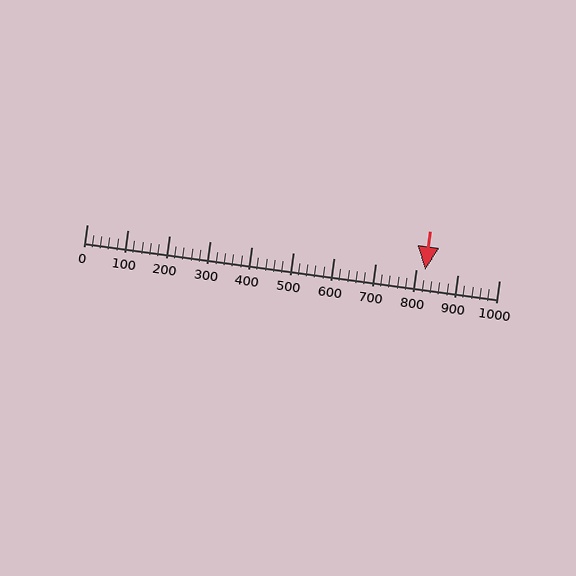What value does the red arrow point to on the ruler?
The red arrow points to approximately 820.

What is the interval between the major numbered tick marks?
The major tick marks are spaced 100 units apart.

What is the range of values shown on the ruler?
The ruler shows values from 0 to 1000.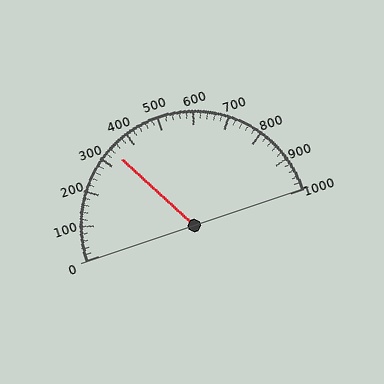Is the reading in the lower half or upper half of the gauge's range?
The reading is in the lower half of the range (0 to 1000).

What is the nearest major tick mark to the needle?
The nearest major tick mark is 300.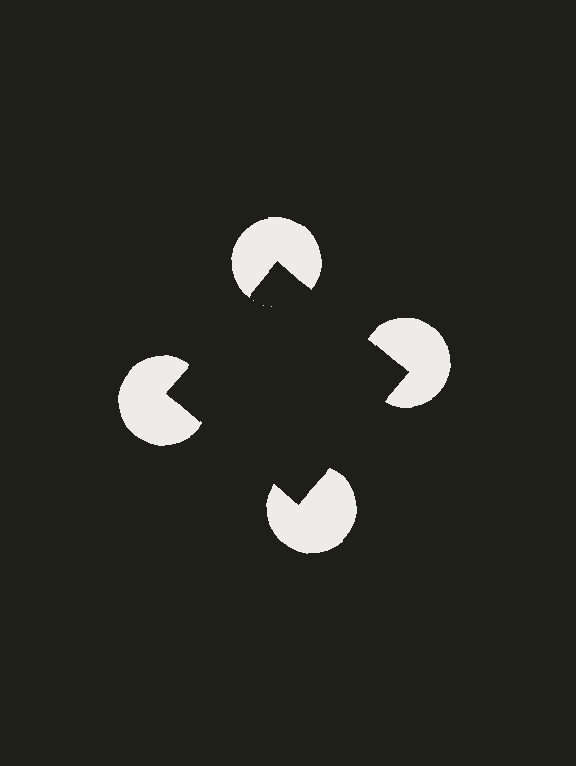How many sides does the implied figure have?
4 sides.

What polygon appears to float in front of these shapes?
An illusory square — its edges are inferred from the aligned wedge cuts in the pac-man discs, not physically drawn.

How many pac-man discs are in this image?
There are 4 — one at each vertex of the illusory square.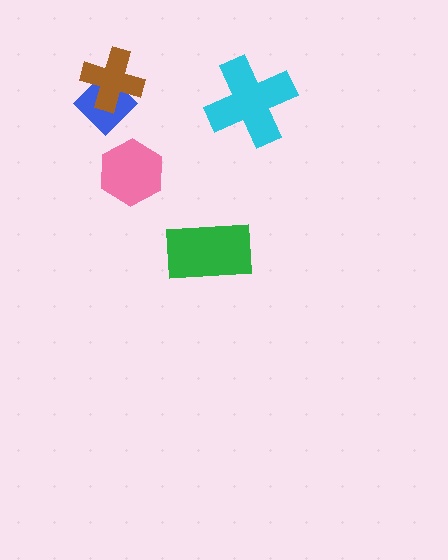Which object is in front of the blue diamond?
The brown cross is in front of the blue diamond.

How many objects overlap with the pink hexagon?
0 objects overlap with the pink hexagon.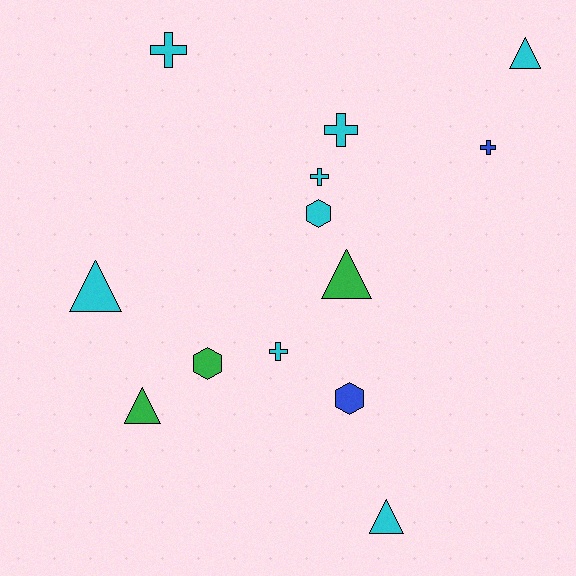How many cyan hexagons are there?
There is 1 cyan hexagon.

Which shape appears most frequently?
Cross, with 5 objects.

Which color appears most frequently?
Cyan, with 8 objects.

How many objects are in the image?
There are 13 objects.